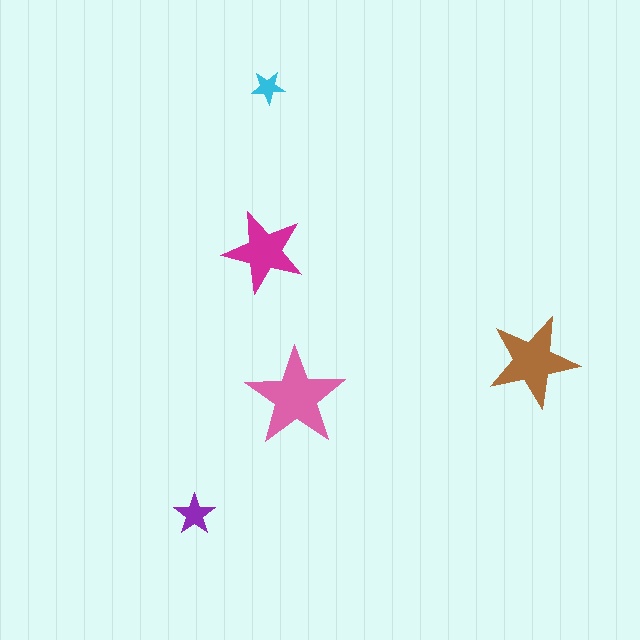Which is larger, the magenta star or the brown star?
The brown one.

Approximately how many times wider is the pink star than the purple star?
About 2.5 times wider.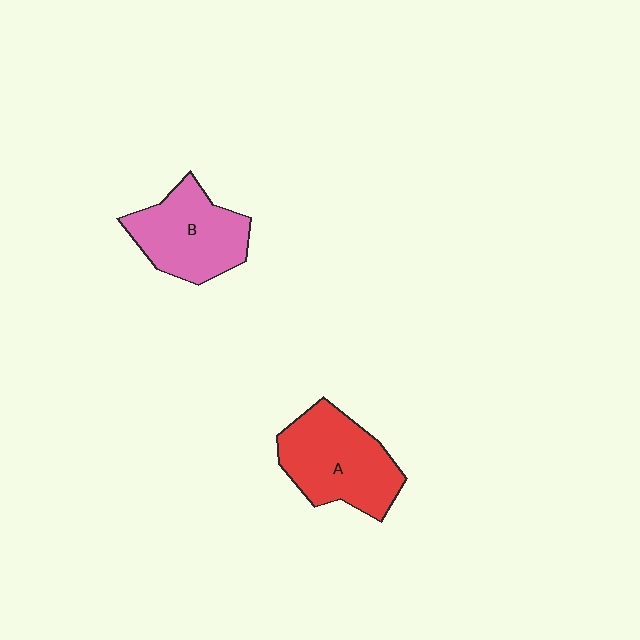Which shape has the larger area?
Shape A (red).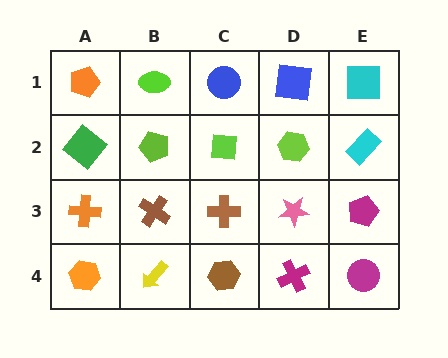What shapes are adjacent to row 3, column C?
A lime square (row 2, column C), a brown hexagon (row 4, column C), a brown cross (row 3, column B), a pink star (row 3, column D).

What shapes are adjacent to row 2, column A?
An orange pentagon (row 1, column A), an orange cross (row 3, column A), a lime pentagon (row 2, column B).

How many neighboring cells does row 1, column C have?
3.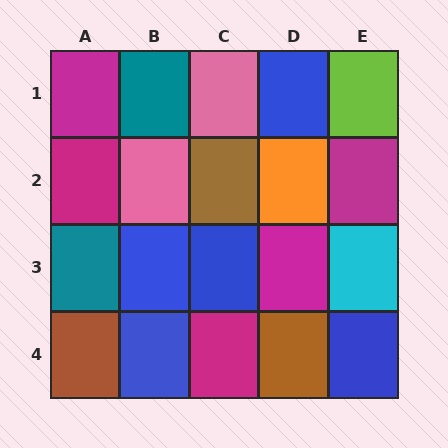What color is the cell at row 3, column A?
Teal.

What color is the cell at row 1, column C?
Pink.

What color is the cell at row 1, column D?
Blue.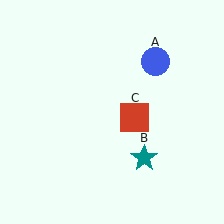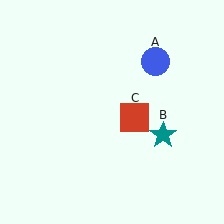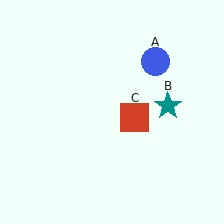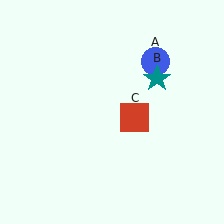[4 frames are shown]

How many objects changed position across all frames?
1 object changed position: teal star (object B).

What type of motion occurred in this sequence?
The teal star (object B) rotated counterclockwise around the center of the scene.